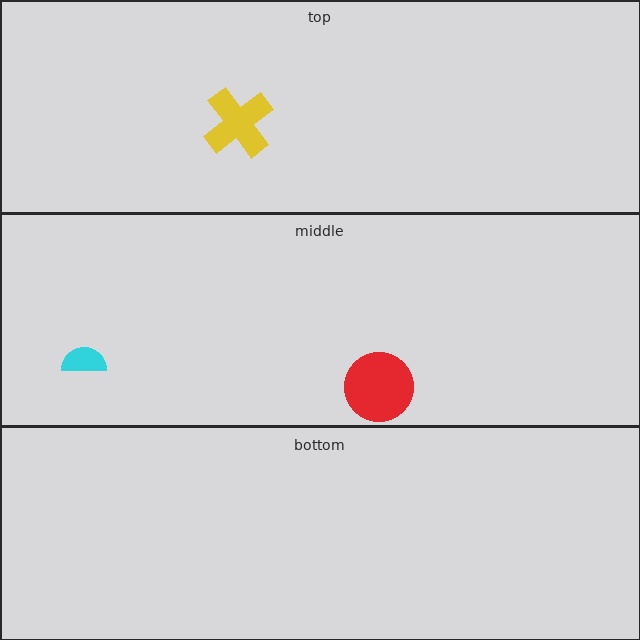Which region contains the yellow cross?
The top region.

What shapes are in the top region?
The yellow cross.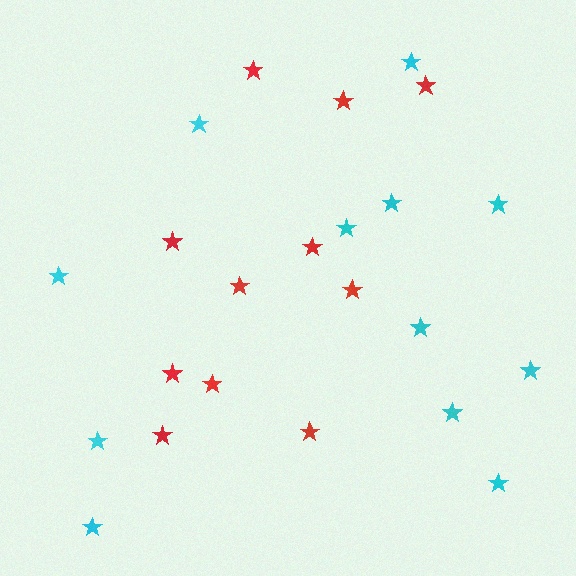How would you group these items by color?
There are 2 groups: one group of red stars (11) and one group of cyan stars (12).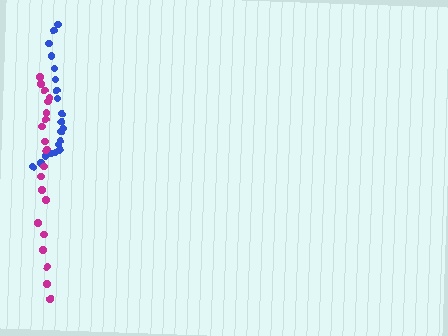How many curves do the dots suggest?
There are 2 distinct paths.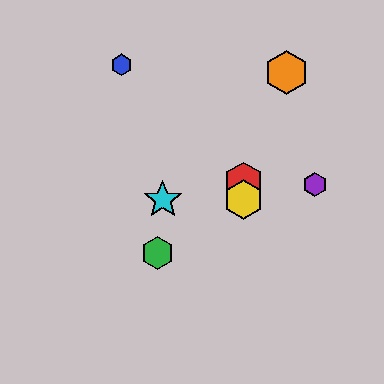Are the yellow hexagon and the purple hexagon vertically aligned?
No, the yellow hexagon is at x≈244 and the purple hexagon is at x≈315.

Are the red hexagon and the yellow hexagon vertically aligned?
Yes, both are at x≈244.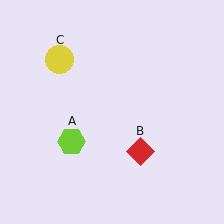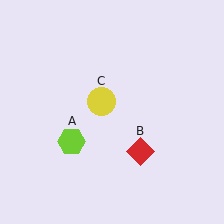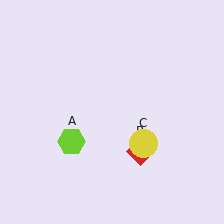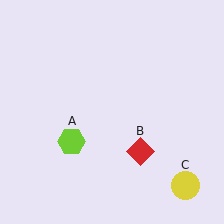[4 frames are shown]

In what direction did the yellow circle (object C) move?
The yellow circle (object C) moved down and to the right.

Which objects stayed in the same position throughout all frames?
Lime hexagon (object A) and red diamond (object B) remained stationary.